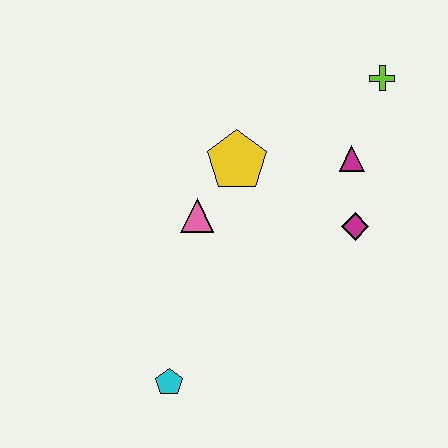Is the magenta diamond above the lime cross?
No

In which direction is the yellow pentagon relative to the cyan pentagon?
The yellow pentagon is above the cyan pentagon.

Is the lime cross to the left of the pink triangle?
No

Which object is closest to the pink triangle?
The yellow pentagon is closest to the pink triangle.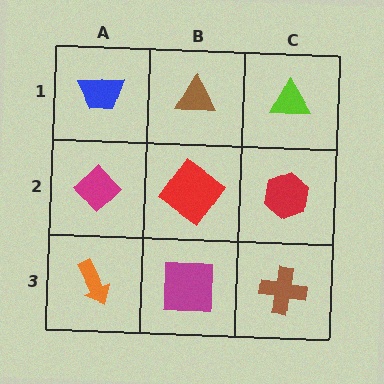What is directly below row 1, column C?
A red hexagon.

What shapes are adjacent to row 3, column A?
A magenta diamond (row 2, column A), a magenta square (row 3, column B).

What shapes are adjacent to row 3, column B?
A red diamond (row 2, column B), an orange arrow (row 3, column A), a brown cross (row 3, column C).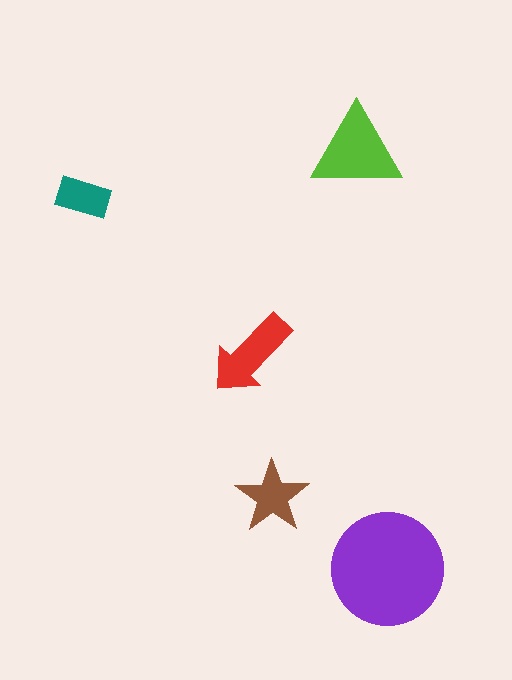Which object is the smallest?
The teal rectangle.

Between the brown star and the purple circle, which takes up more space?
The purple circle.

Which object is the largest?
The purple circle.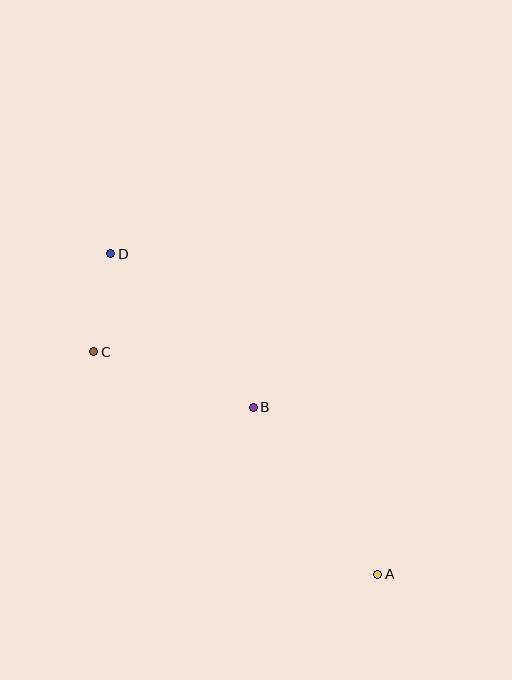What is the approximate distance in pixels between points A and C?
The distance between A and C is approximately 361 pixels.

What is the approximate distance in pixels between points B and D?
The distance between B and D is approximately 210 pixels.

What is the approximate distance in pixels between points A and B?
The distance between A and B is approximately 208 pixels.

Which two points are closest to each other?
Points C and D are closest to each other.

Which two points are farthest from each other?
Points A and D are farthest from each other.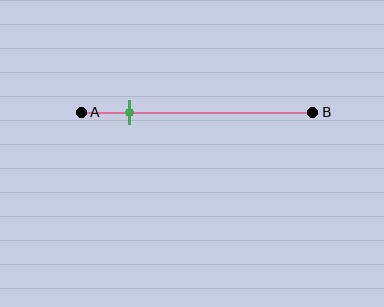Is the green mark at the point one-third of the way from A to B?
No, the mark is at about 20% from A, not at the 33% one-third point.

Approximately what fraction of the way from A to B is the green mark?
The green mark is approximately 20% of the way from A to B.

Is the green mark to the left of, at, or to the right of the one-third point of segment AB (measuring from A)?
The green mark is to the left of the one-third point of segment AB.